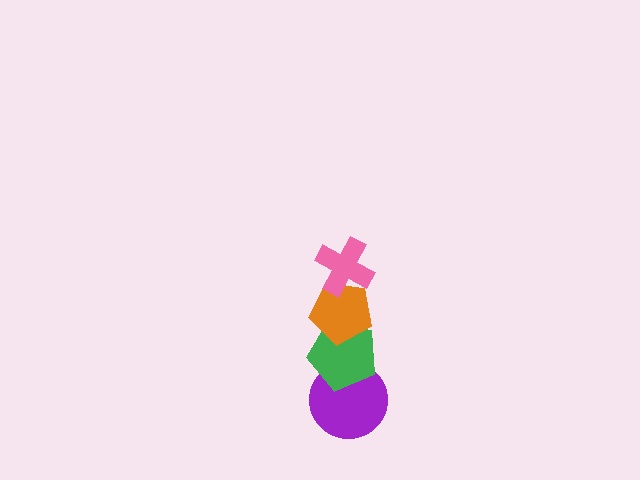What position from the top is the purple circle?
The purple circle is 4th from the top.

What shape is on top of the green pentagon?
The orange pentagon is on top of the green pentagon.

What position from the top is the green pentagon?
The green pentagon is 3rd from the top.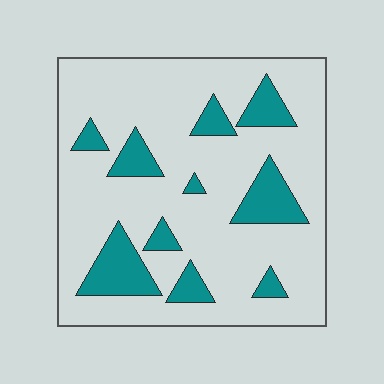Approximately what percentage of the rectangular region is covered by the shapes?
Approximately 20%.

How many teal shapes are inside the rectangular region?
10.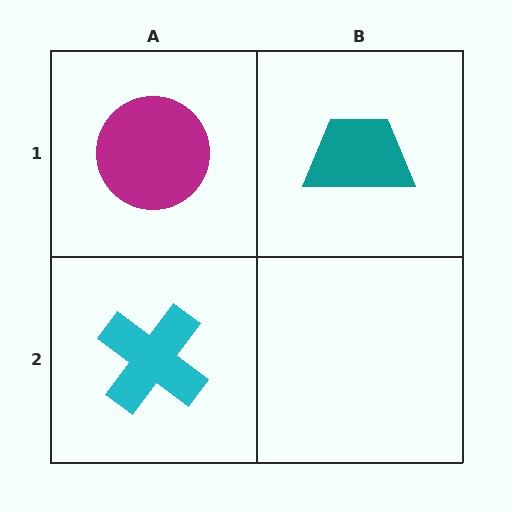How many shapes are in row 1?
2 shapes.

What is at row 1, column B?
A teal trapezoid.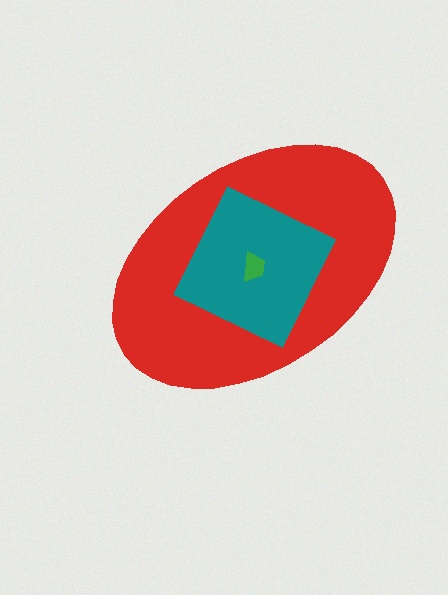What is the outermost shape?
The red ellipse.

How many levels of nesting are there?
3.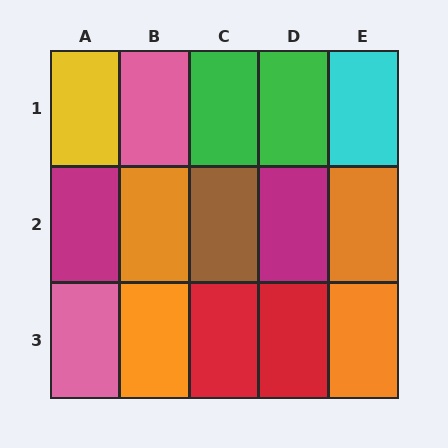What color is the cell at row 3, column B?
Orange.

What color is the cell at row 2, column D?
Magenta.